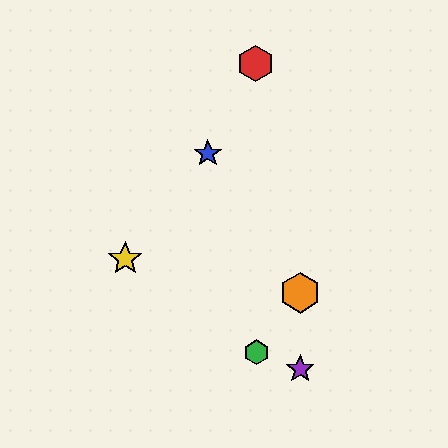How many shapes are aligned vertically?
2 shapes (the purple star, the orange hexagon) are aligned vertically.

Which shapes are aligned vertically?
The purple star, the orange hexagon are aligned vertically.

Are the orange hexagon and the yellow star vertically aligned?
No, the orange hexagon is at x≈300 and the yellow star is at x≈125.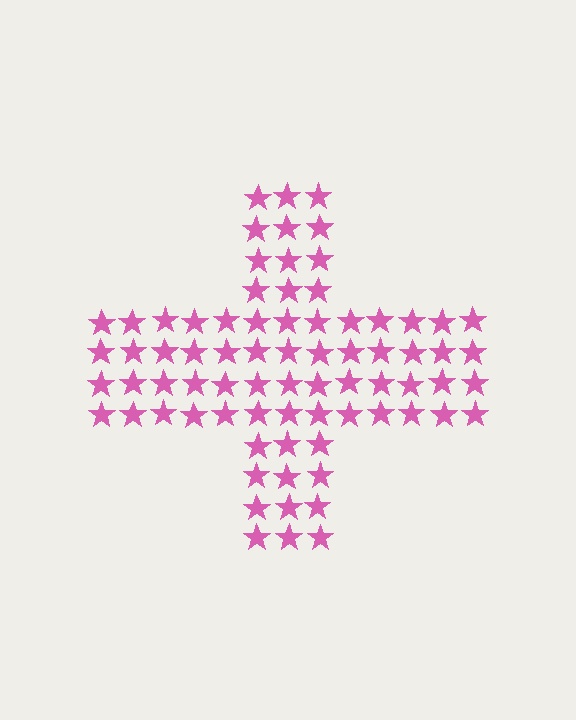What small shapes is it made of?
It is made of small stars.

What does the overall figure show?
The overall figure shows a cross.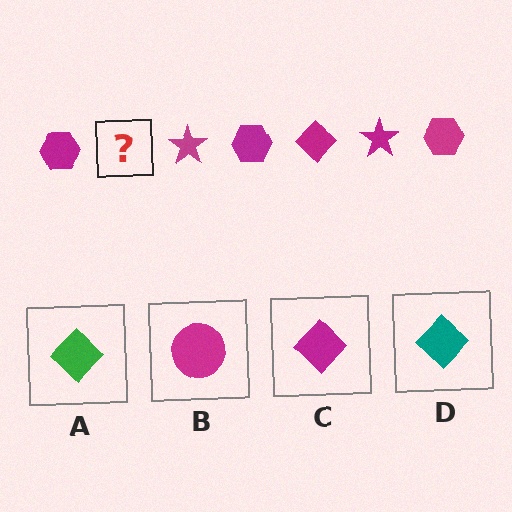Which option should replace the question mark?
Option C.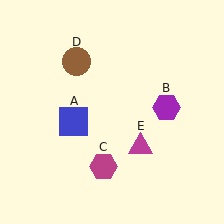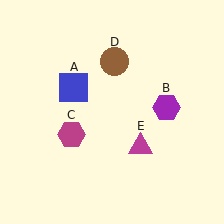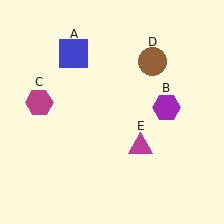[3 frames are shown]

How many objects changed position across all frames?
3 objects changed position: blue square (object A), magenta hexagon (object C), brown circle (object D).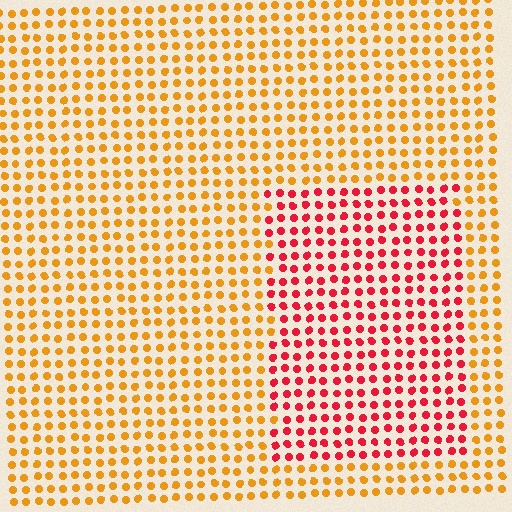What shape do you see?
I see a rectangle.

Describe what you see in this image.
The image is filled with small orange elements in a uniform arrangement. A rectangle-shaped region is visible where the elements are tinted to a slightly different hue, forming a subtle color boundary.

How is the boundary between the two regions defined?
The boundary is defined purely by a slight shift in hue (about 46 degrees). Spacing, size, and orientation are identical on both sides.